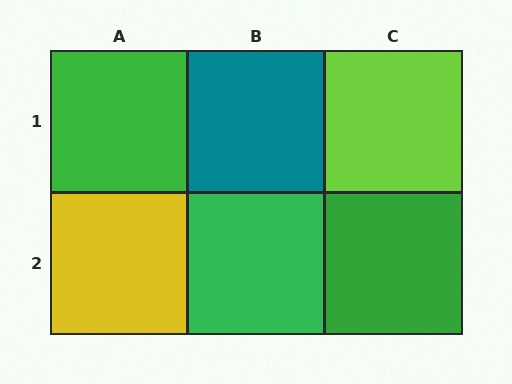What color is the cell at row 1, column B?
Teal.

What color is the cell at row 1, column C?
Lime.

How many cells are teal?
1 cell is teal.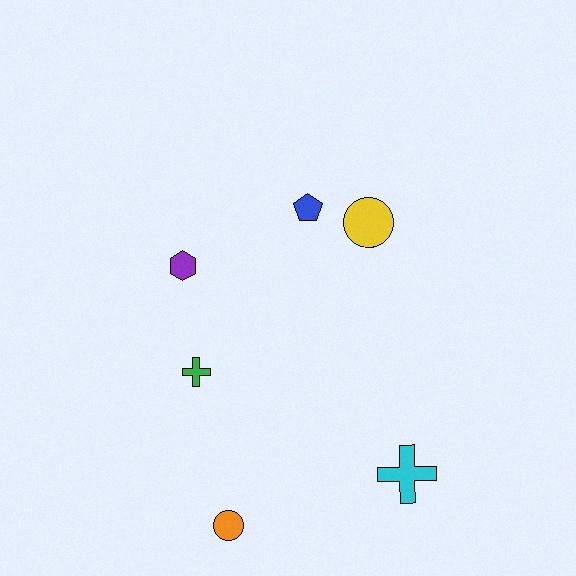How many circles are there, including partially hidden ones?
There are 2 circles.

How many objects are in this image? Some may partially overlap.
There are 6 objects.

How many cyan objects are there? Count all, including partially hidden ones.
There is 1 cyan object.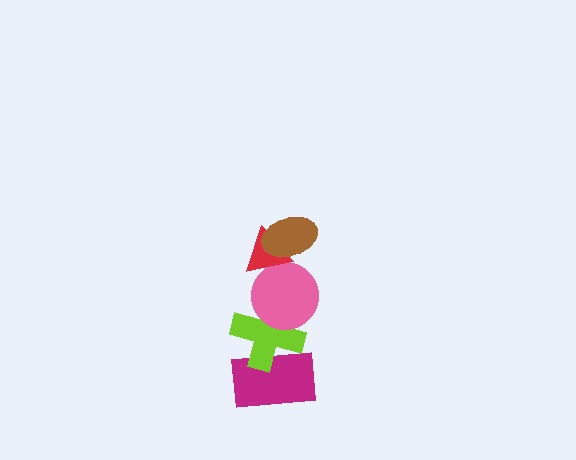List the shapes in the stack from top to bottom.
From top to bottom: the brown ellipse, the red triangle, the pink circle, the lime cross, the magenta rectangle.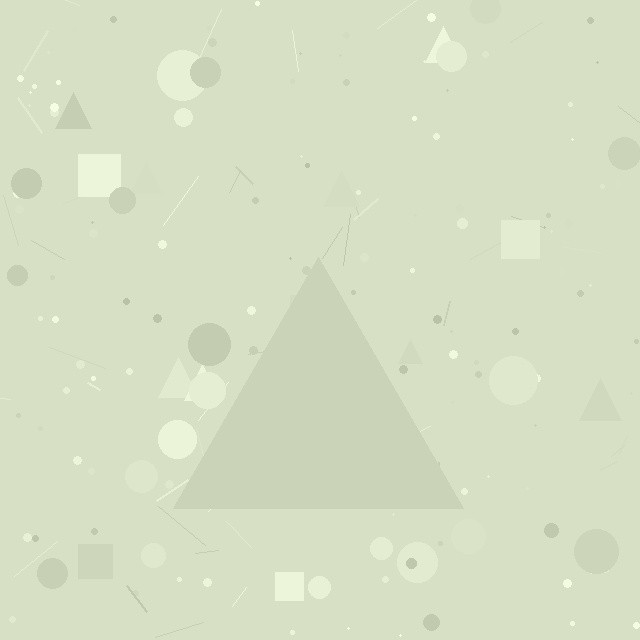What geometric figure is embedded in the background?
A triangle is embedded in the background.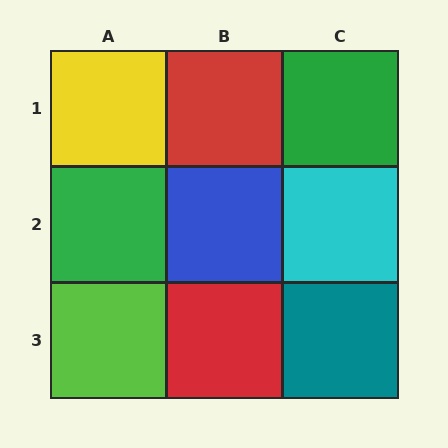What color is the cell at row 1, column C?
Green.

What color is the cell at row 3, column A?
Lime.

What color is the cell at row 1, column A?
Yellow.